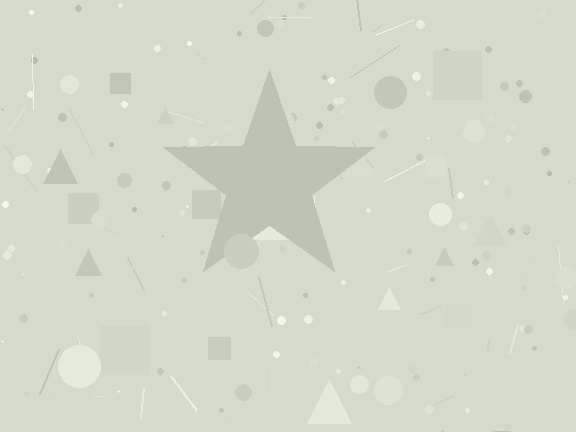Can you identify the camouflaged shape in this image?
The camouflaged shape is a star.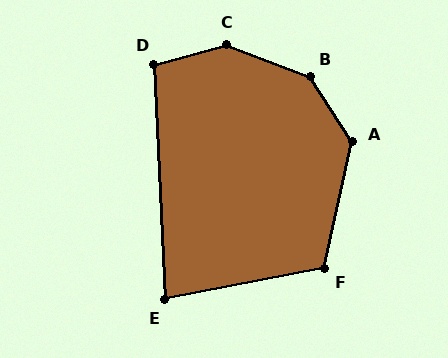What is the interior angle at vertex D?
Approximately 103 degrees (obtuse).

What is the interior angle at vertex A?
Approximately 134 degrees (obtuse).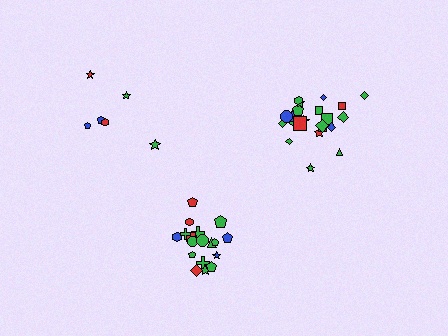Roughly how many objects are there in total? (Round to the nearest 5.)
Roughly 45 objects in total.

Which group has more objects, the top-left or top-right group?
The top-right group.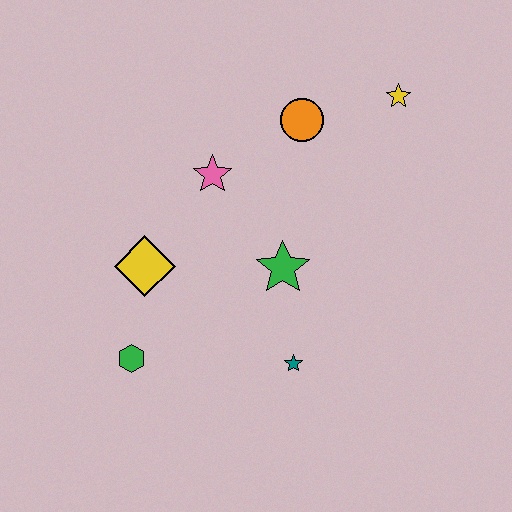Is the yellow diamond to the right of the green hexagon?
Yes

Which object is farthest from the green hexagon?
The yellow star is farthest from the green hexagon.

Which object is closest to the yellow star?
The orange circle is closest to the yellow star.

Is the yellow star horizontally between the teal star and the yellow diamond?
No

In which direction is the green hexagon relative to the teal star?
The green hexagon is to the left of the teal star.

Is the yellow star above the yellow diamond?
Yes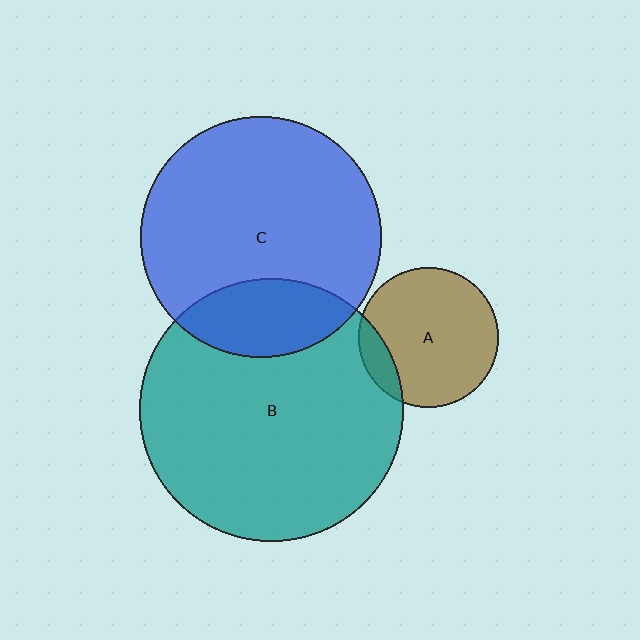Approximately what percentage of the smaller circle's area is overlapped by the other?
Approximately 20%.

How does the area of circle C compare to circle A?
Approximately 3.0 times.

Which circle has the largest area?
Circle B (teal).